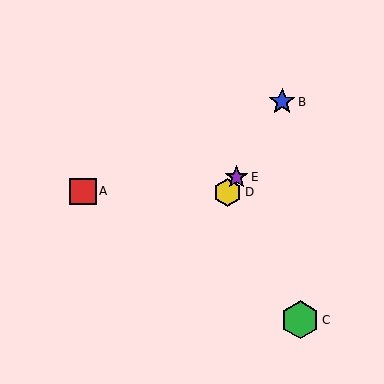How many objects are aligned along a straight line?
3 objects (B, D, E) are aligned along a straight line.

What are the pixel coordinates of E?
Object E is at (237, 177).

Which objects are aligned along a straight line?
Objects B, D, E are aligned along a straight line.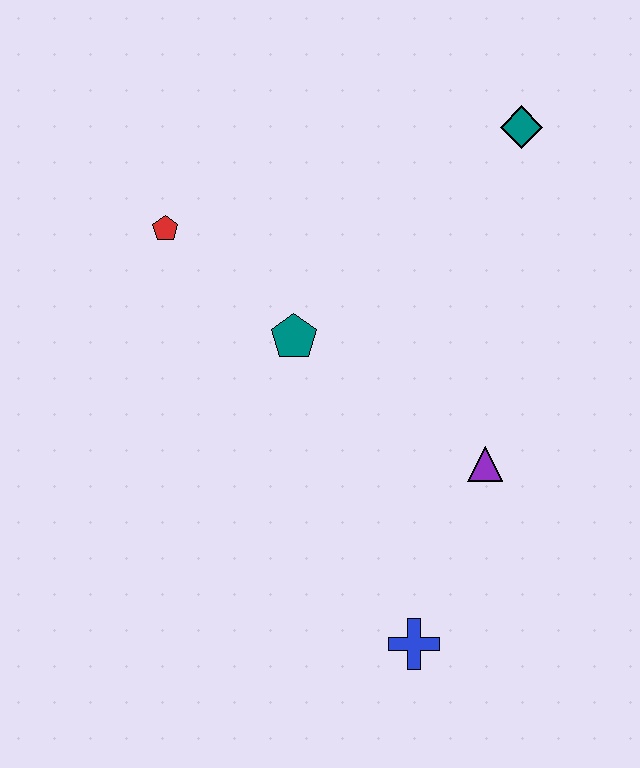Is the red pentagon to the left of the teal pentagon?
Yes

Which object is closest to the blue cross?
The purple triangle is closest to the blue cross.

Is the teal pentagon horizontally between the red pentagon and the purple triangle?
Yes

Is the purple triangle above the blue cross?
Yes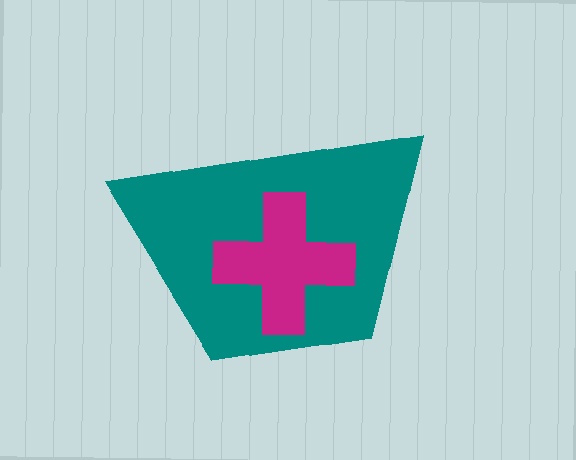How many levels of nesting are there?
2.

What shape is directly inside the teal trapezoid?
The magenta cross.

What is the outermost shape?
The teal trapezoid.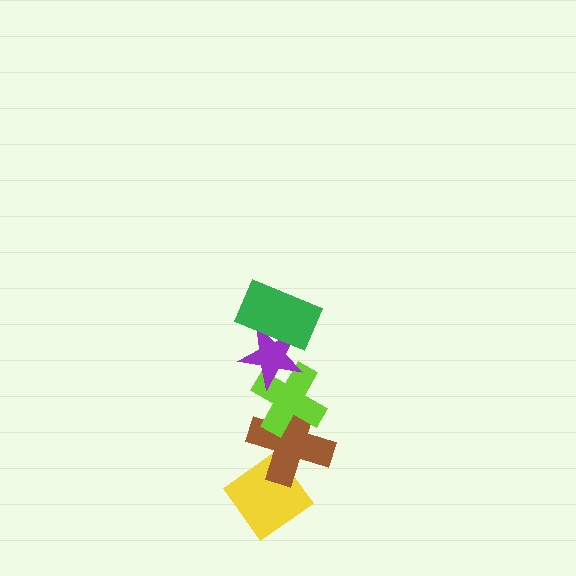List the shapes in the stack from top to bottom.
From top to bottom: the green rectangle, the purple star, the lime cross, the brown cross, the yellow diamond.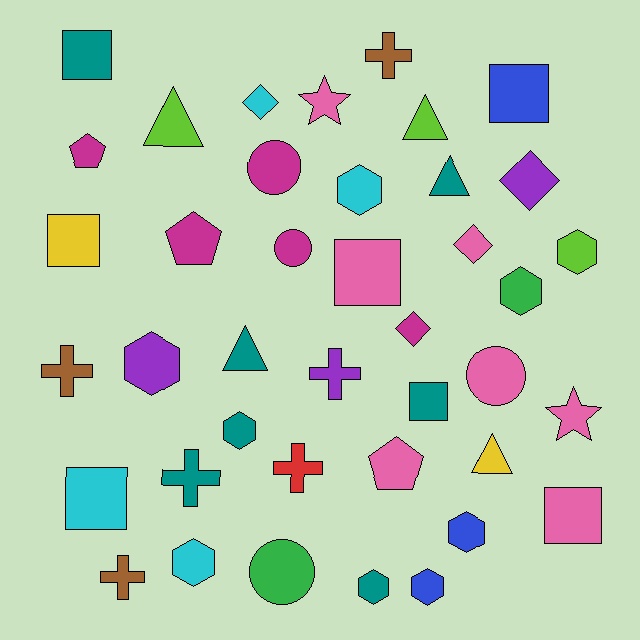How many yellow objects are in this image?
There are 2 yellow objects.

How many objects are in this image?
There are 40 objects.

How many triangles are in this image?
There are 5 triangles.